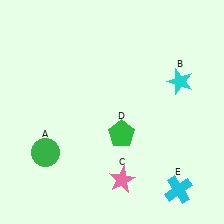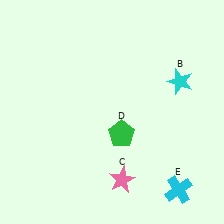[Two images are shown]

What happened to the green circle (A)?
The green circle (A) was removed in Image 2. It was in the bottom-left area of Image 1.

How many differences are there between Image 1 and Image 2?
There is 1 difference between the two images.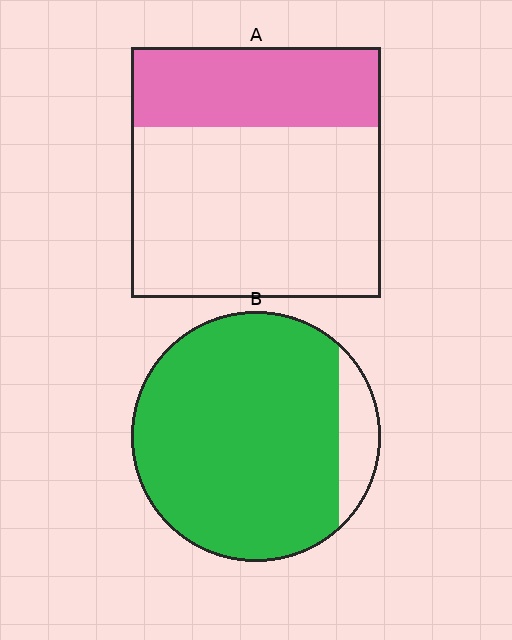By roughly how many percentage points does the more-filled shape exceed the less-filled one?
By roughly 55 percentage points (B over A).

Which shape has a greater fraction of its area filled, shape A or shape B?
Shape B.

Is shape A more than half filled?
No.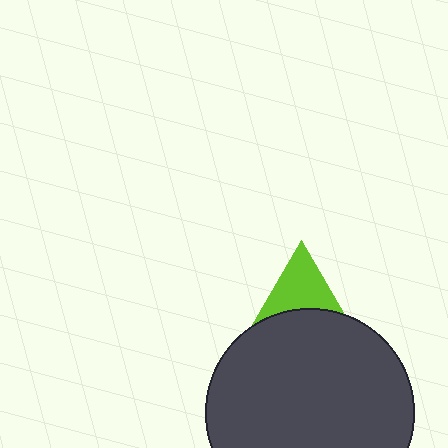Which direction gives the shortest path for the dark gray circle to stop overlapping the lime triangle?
Moving down gives the shortest separation.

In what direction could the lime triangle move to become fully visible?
The lime triangle could move up. That would shift it out from behind the dark gray circle entirely.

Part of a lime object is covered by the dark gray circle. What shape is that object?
It is a triangle.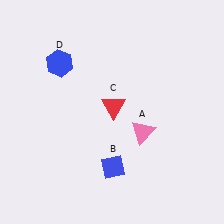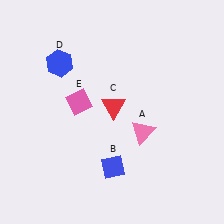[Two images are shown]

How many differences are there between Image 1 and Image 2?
There is 1 difference between the two images.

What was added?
A pink diamond (E) was added in Image 2.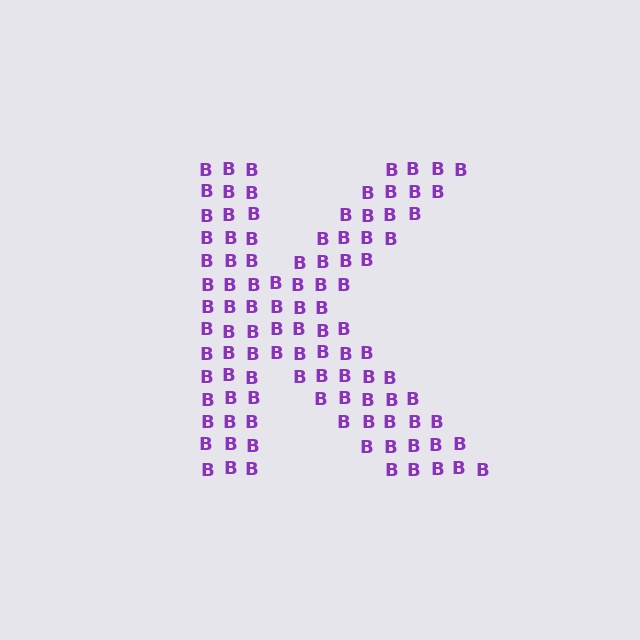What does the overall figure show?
The overall figure shows the letter K.